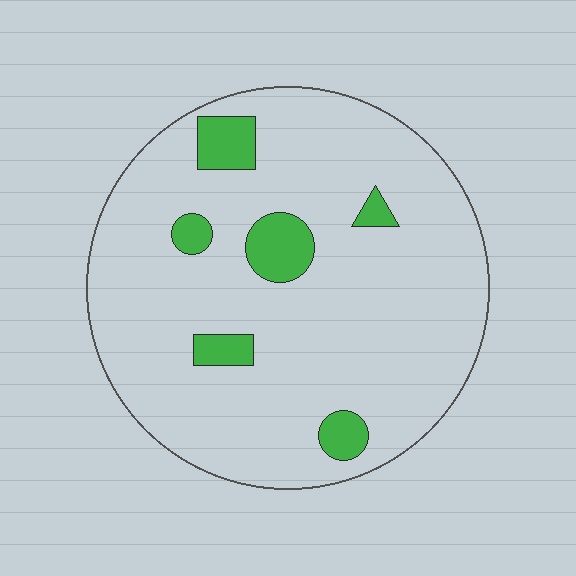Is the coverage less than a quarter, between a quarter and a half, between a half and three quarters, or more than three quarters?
Less than a quarter.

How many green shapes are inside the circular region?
6.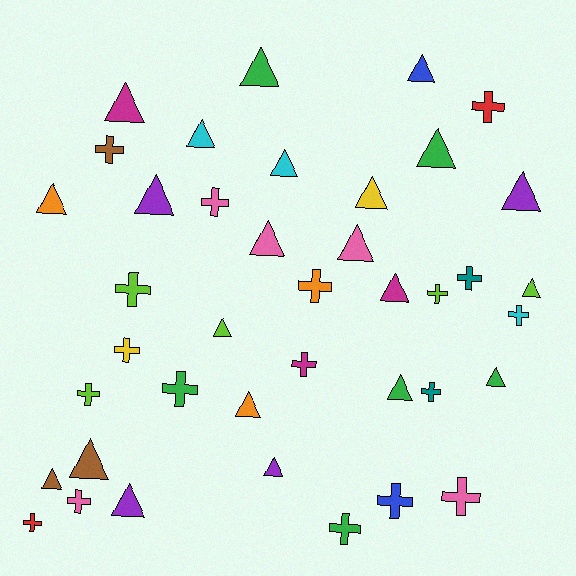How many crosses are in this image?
There are 18 crosses.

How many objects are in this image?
There are 40 objects.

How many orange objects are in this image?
There are 3 orange objects.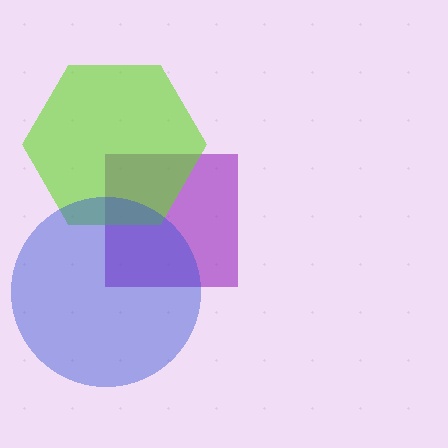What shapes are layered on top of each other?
The layered shapes are: a purple square, a lime hexagon, a blue circle.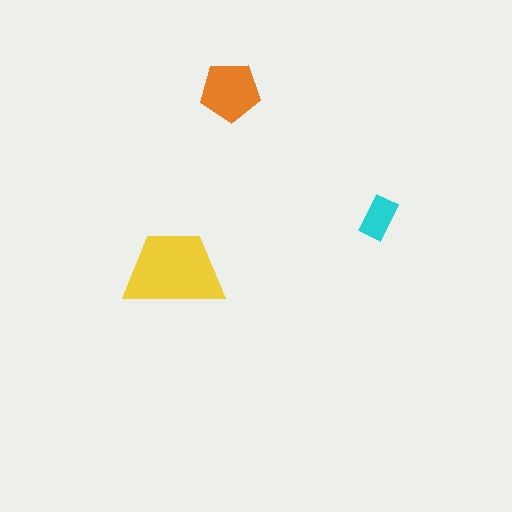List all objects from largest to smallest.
The yellow trapezoid, the orange pentagon, the cyan rectangle.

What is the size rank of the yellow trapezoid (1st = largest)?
1st.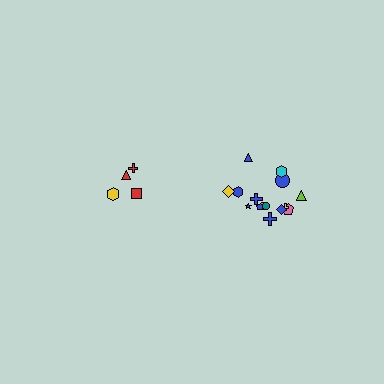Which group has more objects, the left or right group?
The right group.